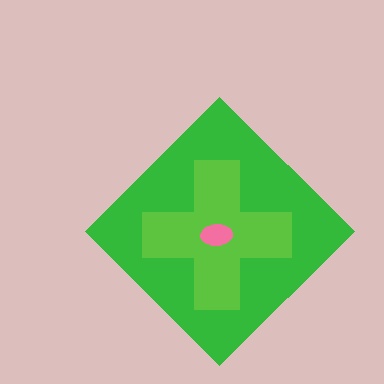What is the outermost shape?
The green diamond.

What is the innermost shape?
The pink ellipse.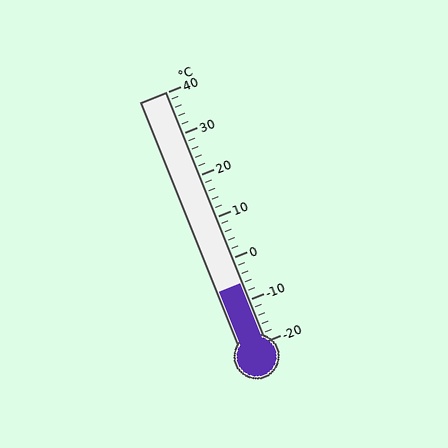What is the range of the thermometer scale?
The thermometer scale ranges from -20°C to 40°C.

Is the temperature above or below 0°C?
The temperature is below 0°C.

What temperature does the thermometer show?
The thermometer shows approximately -6°C.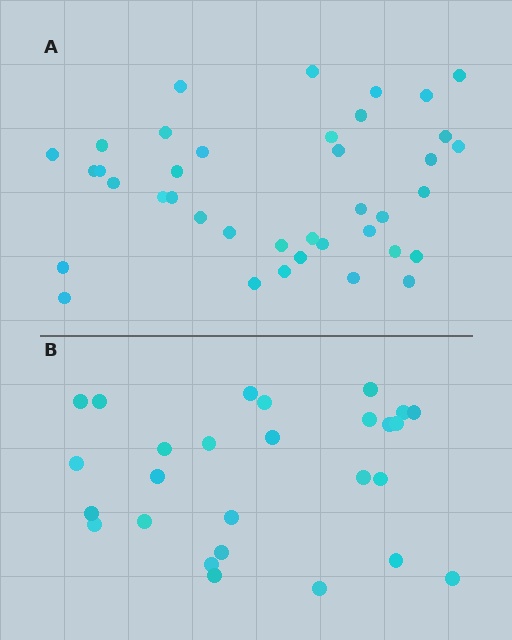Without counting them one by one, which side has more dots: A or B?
Region A (the top region) has more dots.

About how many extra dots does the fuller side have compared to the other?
Region A has roughly 12 or so more dots than region B.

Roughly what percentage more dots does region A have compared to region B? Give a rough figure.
About 45% more.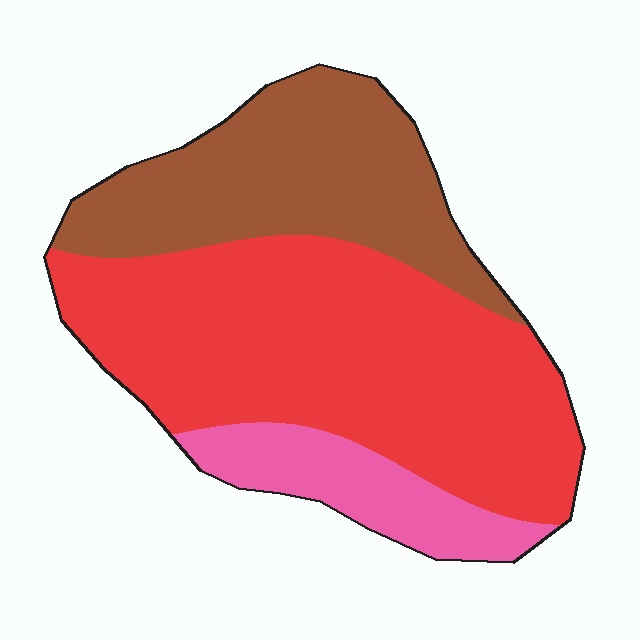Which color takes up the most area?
Red, at roughly 55%.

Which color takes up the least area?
Pink, at roughly 15%.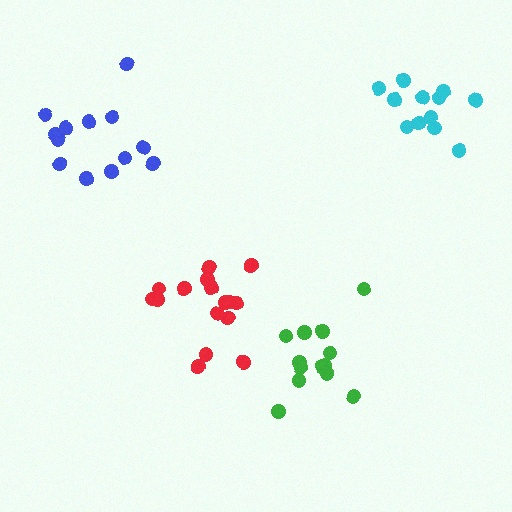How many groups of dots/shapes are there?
There are 4 groups.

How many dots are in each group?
Group 1: 13 dots, Group 2: 16 dots, Group 3: 13 dots, Group 4: 12 dots (54 total).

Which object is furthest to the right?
The cyan cluster is rightmost.